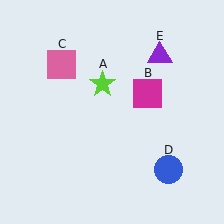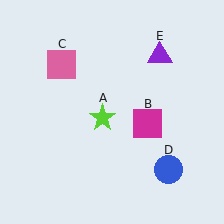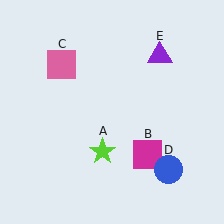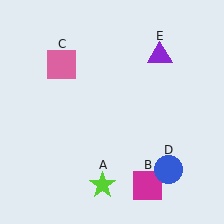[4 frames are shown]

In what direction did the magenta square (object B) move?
The magenta square (object B) moved down.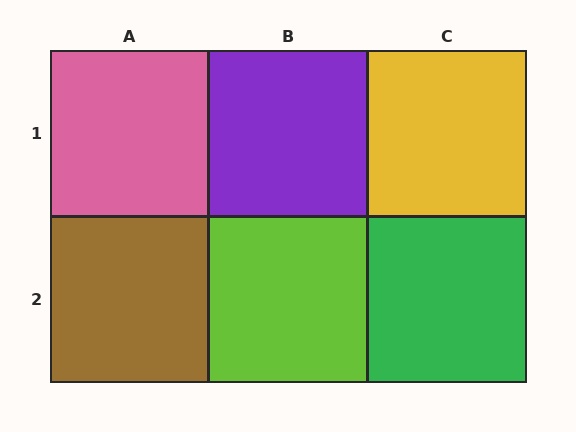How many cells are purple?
1 cell is purple.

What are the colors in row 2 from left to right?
Brown, lime, green.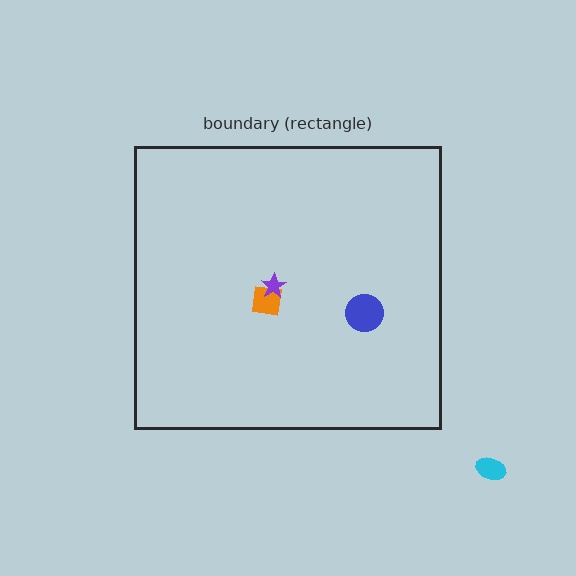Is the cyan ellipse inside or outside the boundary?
Outside.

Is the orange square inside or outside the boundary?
Inside.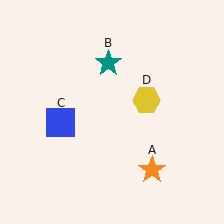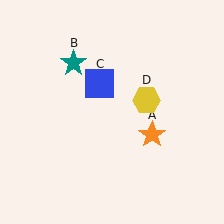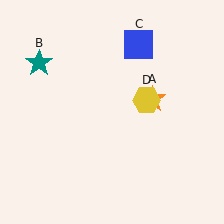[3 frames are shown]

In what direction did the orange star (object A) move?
The orange star (object A) moved up.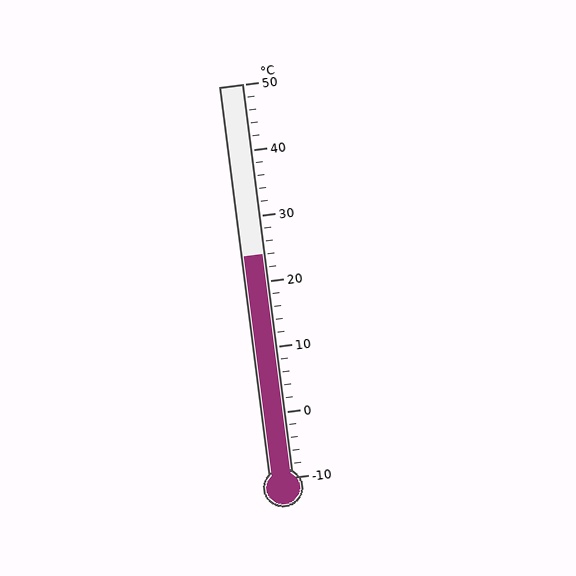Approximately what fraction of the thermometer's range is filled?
The thermometer is filled to approximately 55% of its range.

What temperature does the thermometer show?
The thermometer shows approximately 24°C.